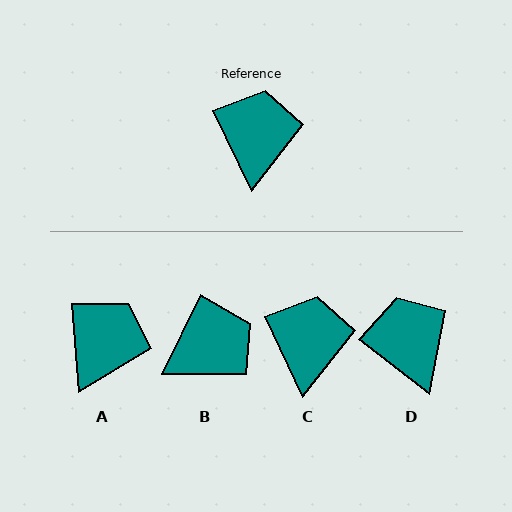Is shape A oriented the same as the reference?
No, it is off by about 21 degrees.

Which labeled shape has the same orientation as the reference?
C.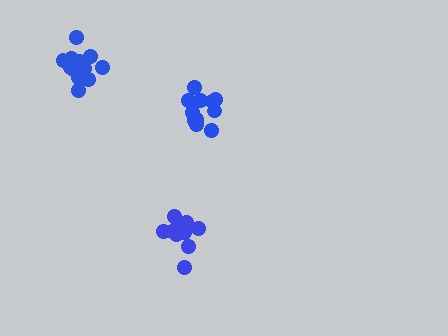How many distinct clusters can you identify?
There are 3 distinct clusters.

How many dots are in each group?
Group 1: 12 dots, Group 2: 14 dots, Group 3: 14 dots (40 total).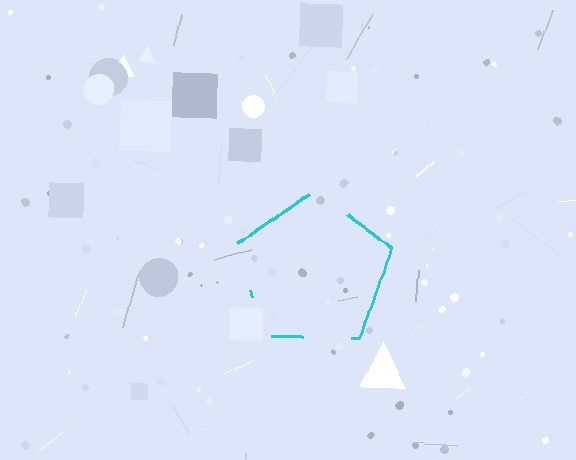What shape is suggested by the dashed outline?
The dashed outline suggests a pentagon.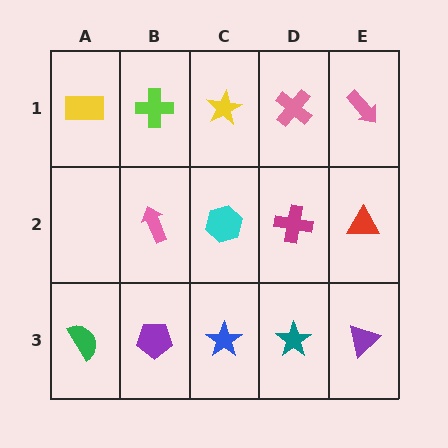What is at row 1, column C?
A yellow star.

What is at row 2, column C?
A cyan hexagon.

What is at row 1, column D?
A pink cross.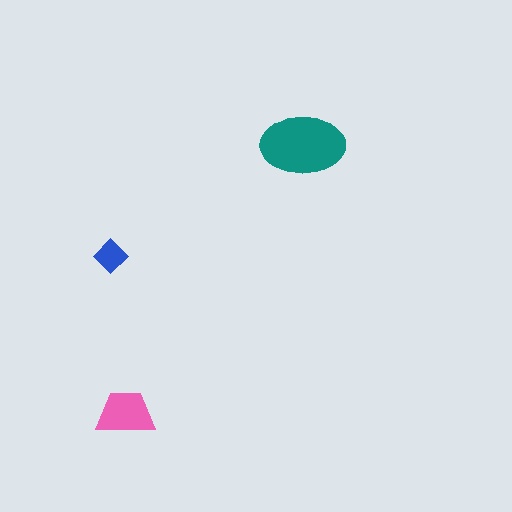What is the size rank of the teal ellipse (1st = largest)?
1st.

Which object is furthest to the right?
The teal ellipse is rightmost.